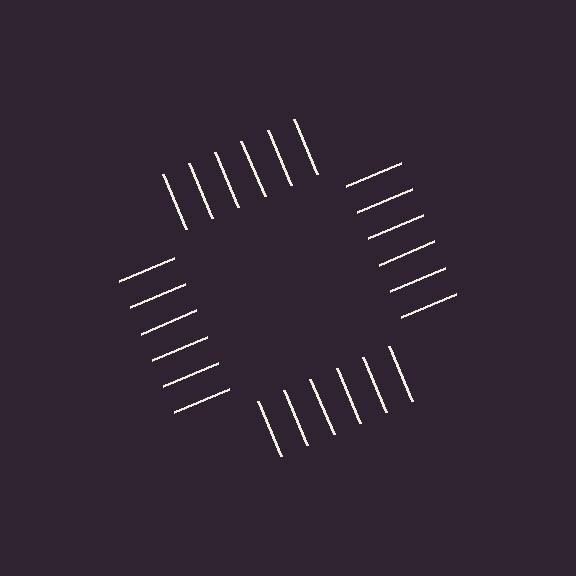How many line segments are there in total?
24 — 6 along each of the 4 edges.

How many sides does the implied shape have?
4 sides — the line-ends trace a square.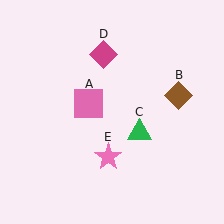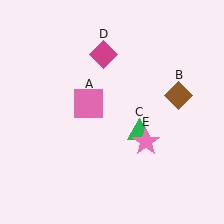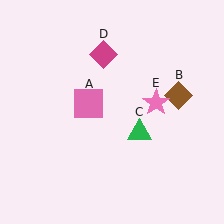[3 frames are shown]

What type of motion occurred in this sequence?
The pink star (object E) rotated counterclockwise around the center of the scene.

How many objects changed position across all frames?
1 object changed position: pink star (object E).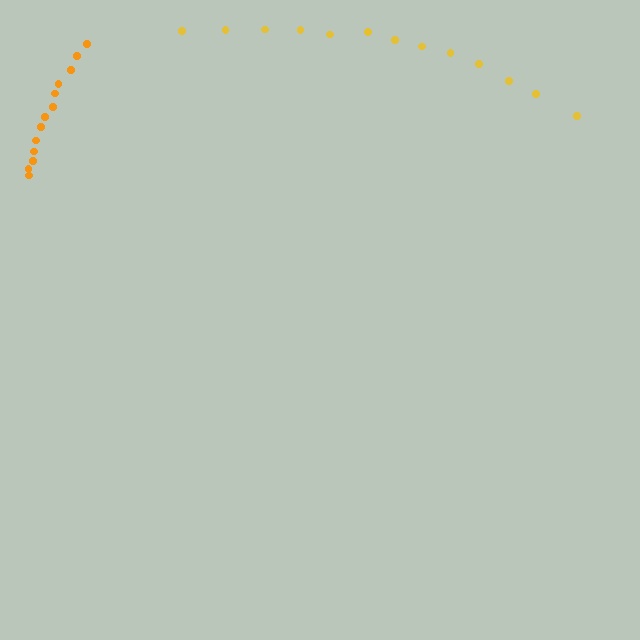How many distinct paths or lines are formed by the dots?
There are 2 distinct paths.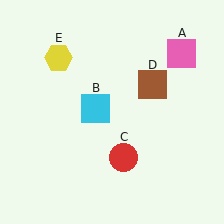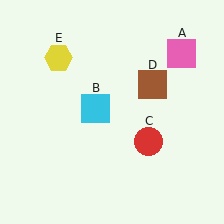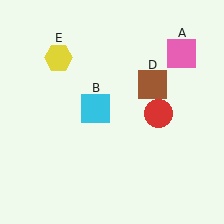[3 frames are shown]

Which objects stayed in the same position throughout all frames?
Pink square (object A) and cyan square (object B) and brown square (object D) and yellow hexagon (object E) remained stationary.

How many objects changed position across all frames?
1 object changed position: red circle (object C).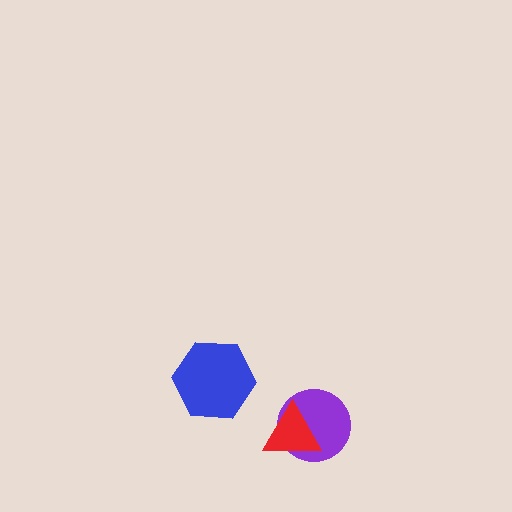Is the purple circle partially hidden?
Yes, it is partially covered by another shape.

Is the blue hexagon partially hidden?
No, no other shape covers it.